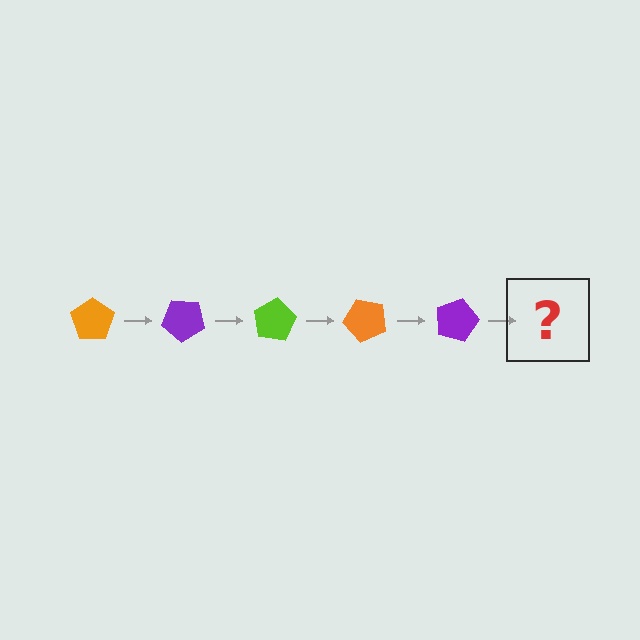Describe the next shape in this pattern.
It should be a lime pentagon, rotated 200 degrees from the start.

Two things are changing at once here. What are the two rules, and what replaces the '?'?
The two rules are that it rotates 40 degrees each step and the color cycles through orange, purple, and lime. The '?' should be a lime pentagon, rotated 200 degrees from the start.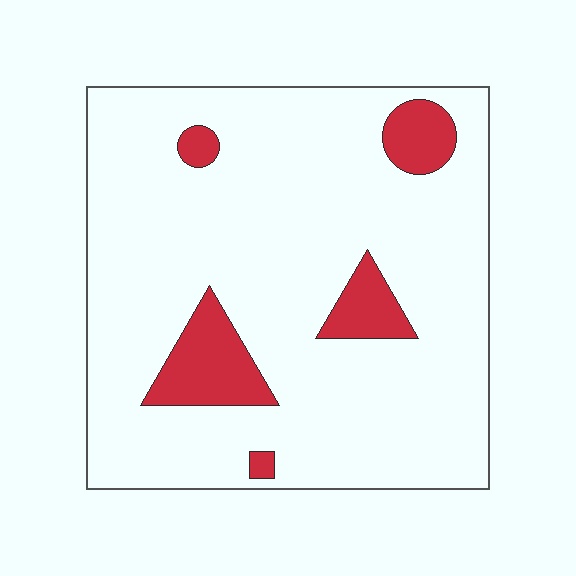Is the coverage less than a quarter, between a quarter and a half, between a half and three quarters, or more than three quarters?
Less than a quarter.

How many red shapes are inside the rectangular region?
5.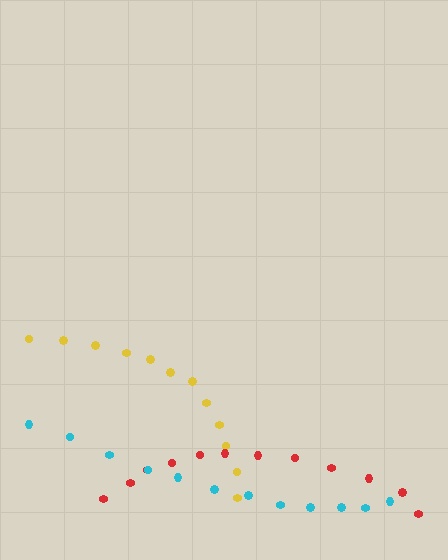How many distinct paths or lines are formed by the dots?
There are 3 distinct paths.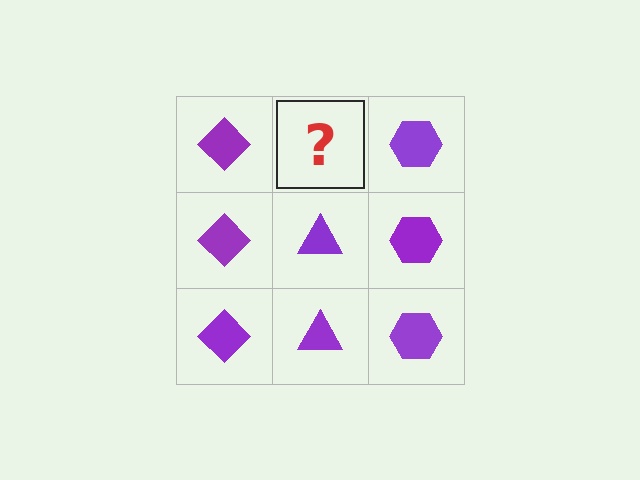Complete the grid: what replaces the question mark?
The question mark should be replaced with a purple triangle.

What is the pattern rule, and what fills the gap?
The rule is that each column has a consistent shape. The gap should be filled with a purple triangle.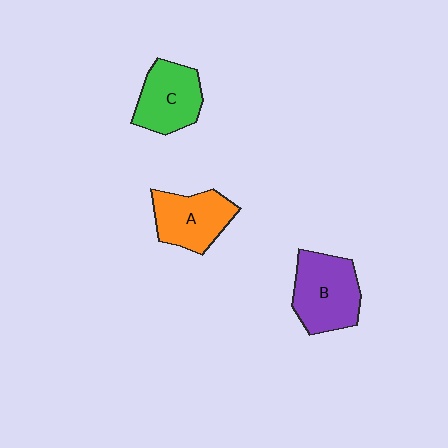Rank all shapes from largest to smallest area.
From largest to smallest: B (purple), A (orange), C (green).